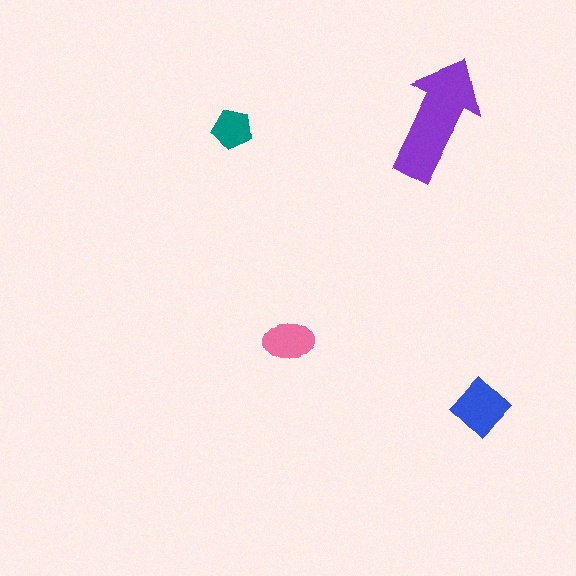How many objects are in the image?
There are 4 objects in the image.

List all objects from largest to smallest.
The purple arrow, the blue diamond, the pink ellipse, the teal pentagon.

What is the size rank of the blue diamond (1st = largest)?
2nd.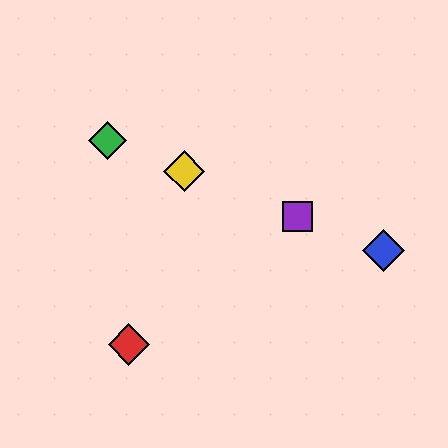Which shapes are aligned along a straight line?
The blue diamond, the green diamond, the yellow diamond, the purple square are aligned along a straight line.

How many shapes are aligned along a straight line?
4 shapes (the blue diamond, the green diamond, the yellow diamond, the purple square) are aligned along a straight line.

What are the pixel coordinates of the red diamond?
The red diamond is at (129, 345).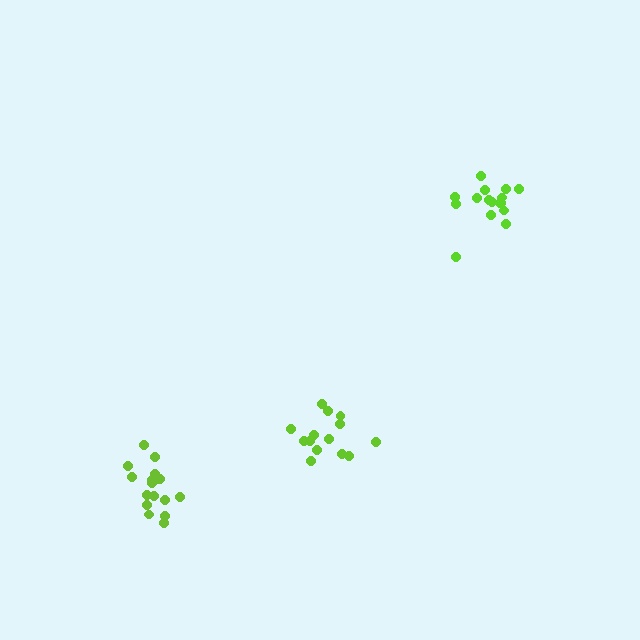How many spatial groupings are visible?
There are 3 spatial groupings.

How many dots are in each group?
Group 1: 16 dots, Group 2: 17 dots, Group 3: 14 dots (47 total).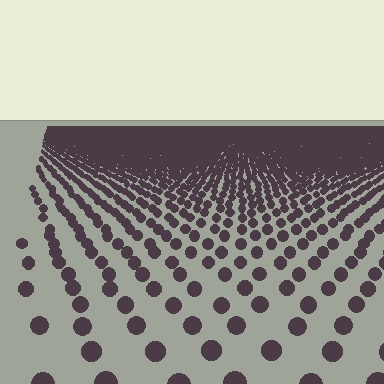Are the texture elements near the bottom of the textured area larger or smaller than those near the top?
Larger. Near the bottom, elements are closer to the viewer and appear at a bigger on-screen size.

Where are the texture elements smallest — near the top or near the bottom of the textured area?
Near the top.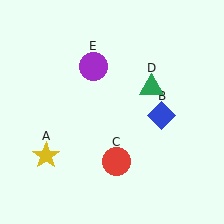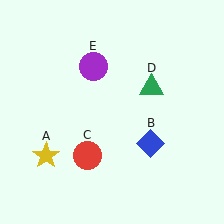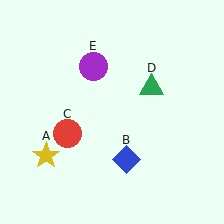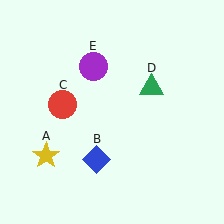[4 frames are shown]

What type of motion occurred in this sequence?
The blue diamond (object B), red circle (object C) rotated clockwise around the center of the scene.